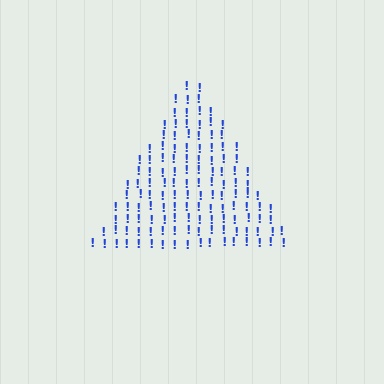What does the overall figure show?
The overall figure shows a triangle.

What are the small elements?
The small elements are exclamation marks.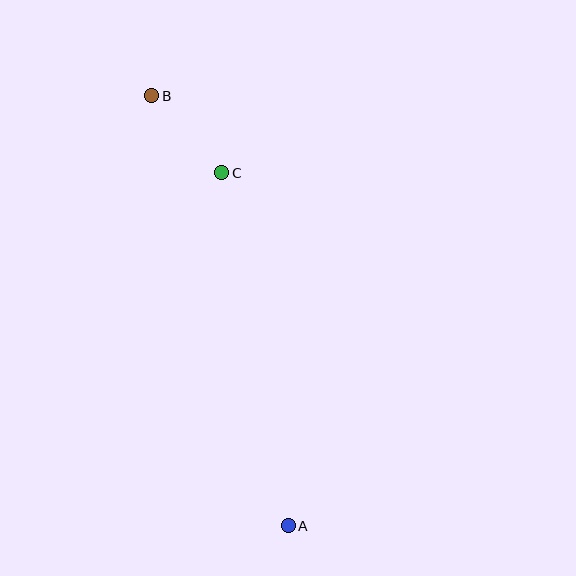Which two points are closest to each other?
Points B and C are closest to each other.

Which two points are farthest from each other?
Points A and B are farthest from each other.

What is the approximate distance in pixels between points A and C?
The distance between A and C is approximately 359 pixels.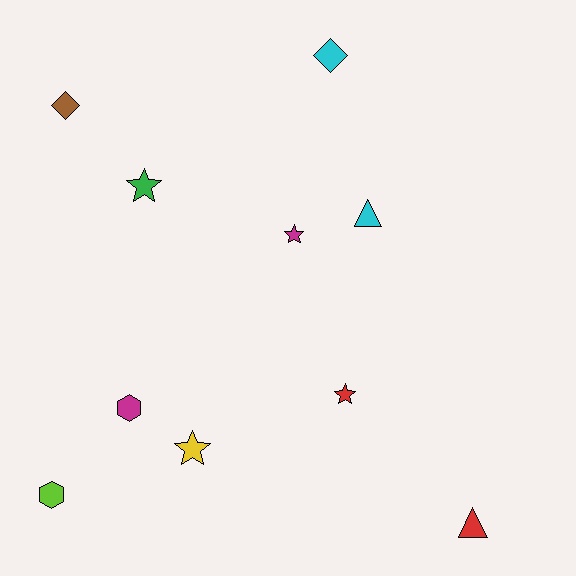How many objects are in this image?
There are 10 objects.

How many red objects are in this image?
There are 2 red objects.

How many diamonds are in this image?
There are 2 diamonds.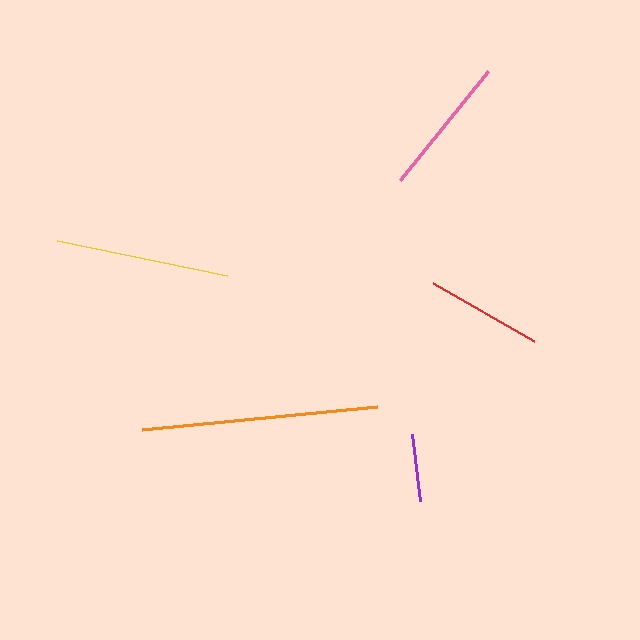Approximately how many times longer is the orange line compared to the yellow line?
The orange line is approximately 1.4 times the length of the yellow line.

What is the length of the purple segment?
The purple segment is approximately 68 pixels long.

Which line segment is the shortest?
The purple line is the shortest at approximately 68 pixels.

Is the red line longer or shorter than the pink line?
The pink line is longer than the red line.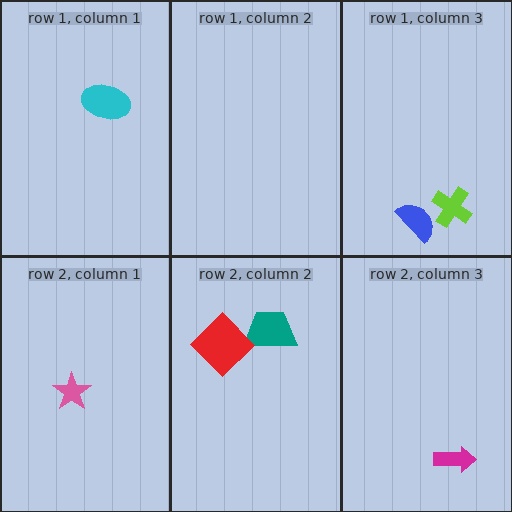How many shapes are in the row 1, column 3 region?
2.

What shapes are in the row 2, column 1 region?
The pink star.